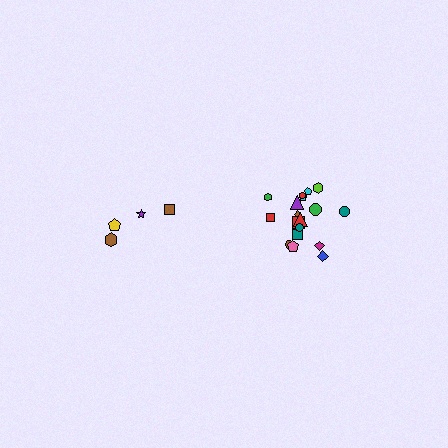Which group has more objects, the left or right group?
The right group.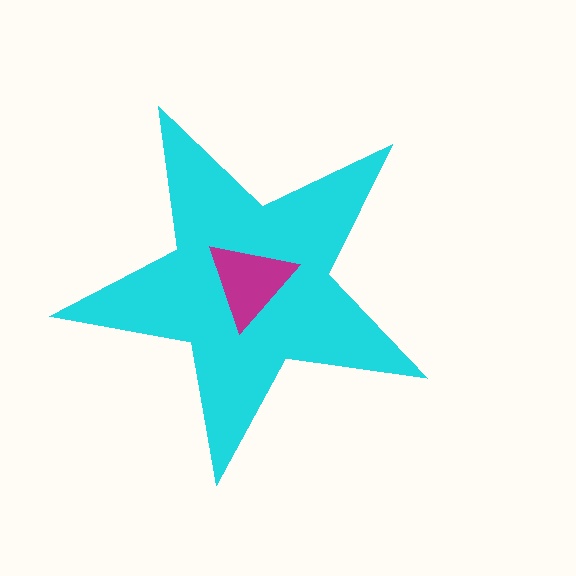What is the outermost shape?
The cyan star.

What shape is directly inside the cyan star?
The magenta triangle.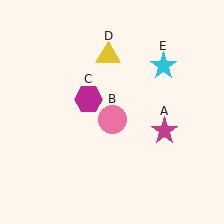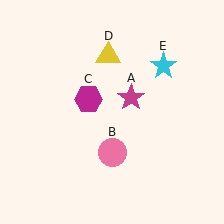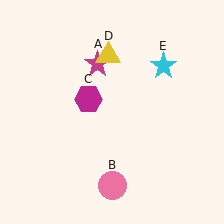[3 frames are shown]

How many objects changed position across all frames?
2 objects changed position: magenta star (object A), pink circle (object B).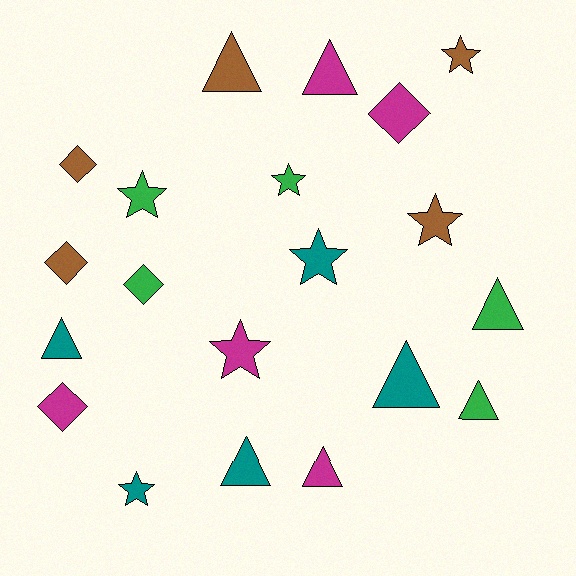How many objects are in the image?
There are 20 objects.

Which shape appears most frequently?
Triangle, with 8 objects.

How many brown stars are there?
There are 2 brown stars.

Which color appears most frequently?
Magenta, with 5 objects.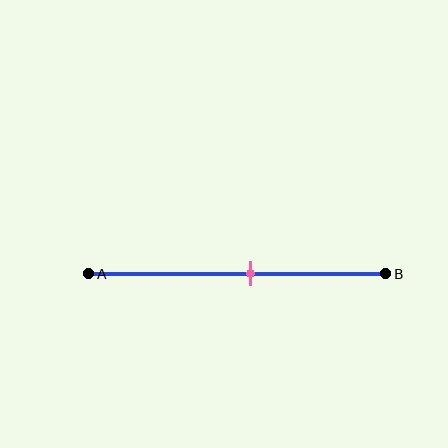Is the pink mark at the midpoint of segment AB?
No, the mark is at about 55% from A, not at the 50% midpoint.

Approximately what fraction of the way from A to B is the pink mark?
The pink mark is approximately 55% of the way from A to B.